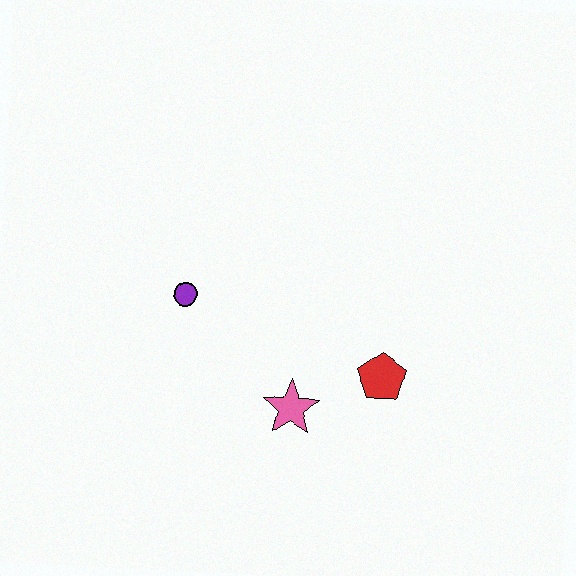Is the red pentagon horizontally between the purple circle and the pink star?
No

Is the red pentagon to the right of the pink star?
Yes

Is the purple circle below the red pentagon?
No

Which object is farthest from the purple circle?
The red pentagon is farthest from the purple circle.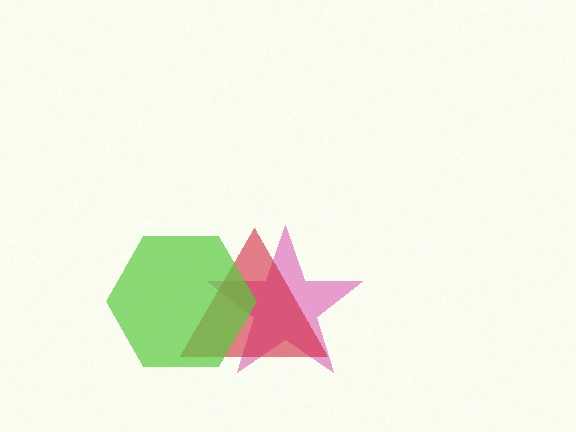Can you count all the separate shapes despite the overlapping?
Yes, there are 3 separate shapes.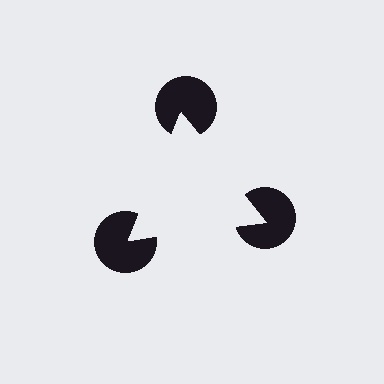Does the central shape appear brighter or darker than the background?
It typically appears slightly brighter than the background, even though no actual brightness change is drawn.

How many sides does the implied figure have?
3 sides.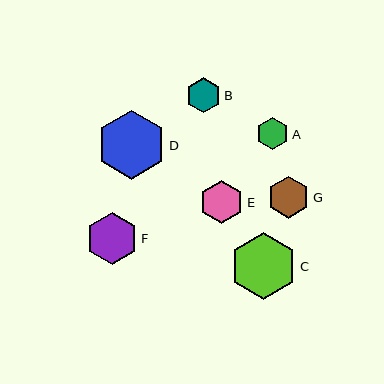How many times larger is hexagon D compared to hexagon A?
Hexagon D is approximately 2.1 times the size of hexagon A.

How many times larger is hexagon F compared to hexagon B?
Hexagon F is approximately 1.5 times the size of hexagon B.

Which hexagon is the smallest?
Hexagon A is the smallest with a size of approximately 32 pixels.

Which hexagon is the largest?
Hexagon D is the largest with a size of approximately 68 pixels.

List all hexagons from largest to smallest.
From largest to smallest: D, C, F, E, G, B, A.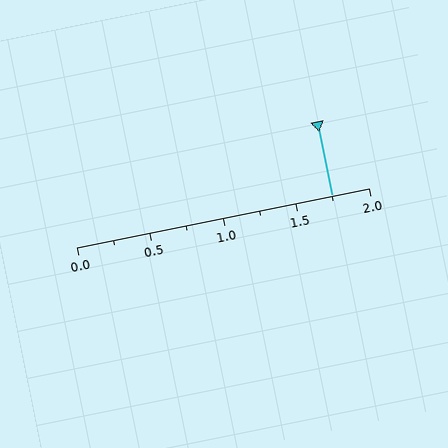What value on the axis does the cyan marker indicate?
The marker indicates approximately 1.75.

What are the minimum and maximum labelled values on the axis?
The axis runs from 0.0 to 2.0.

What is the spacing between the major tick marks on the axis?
The major ticks are spaced 0.5 apart.